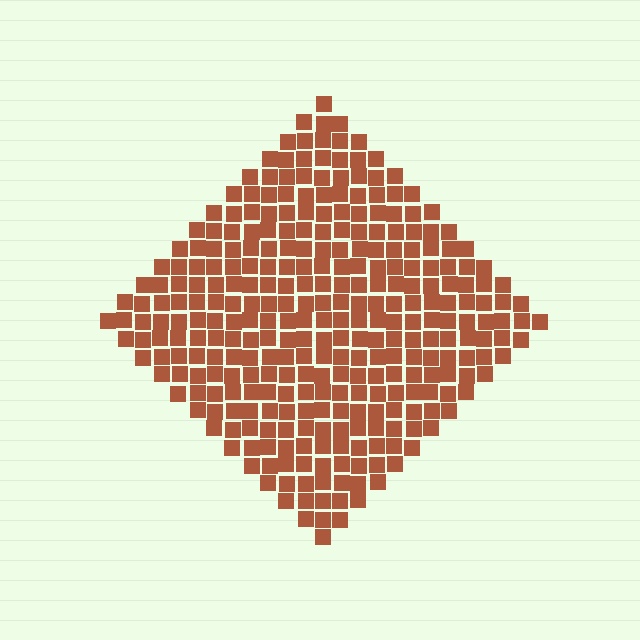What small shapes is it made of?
It is made of small squares.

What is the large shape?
The large shape is a diamond.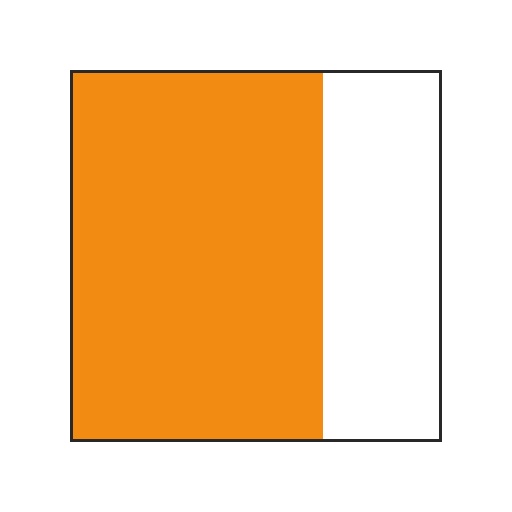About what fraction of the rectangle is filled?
About two thirds (2/3).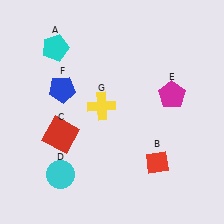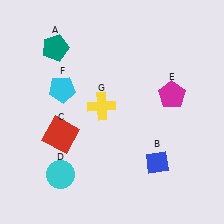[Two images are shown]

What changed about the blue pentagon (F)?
In Image 1, F is blue. In Image 2, it changed to cyan.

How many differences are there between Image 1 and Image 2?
There are 3 differences between the two images.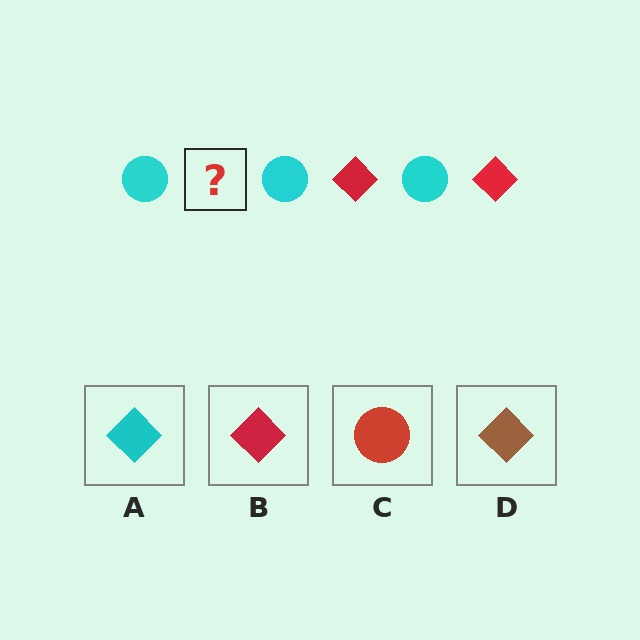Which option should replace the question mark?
Option B.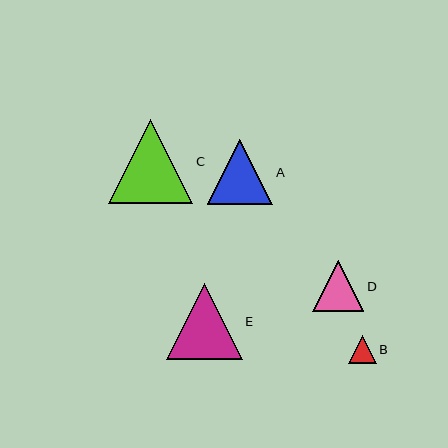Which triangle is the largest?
Triangle C is the largest with a size of approximately 84 pixels.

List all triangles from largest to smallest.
From largest to smallest: C, E, A, D, B.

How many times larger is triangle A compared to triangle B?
Triangle A is approximately 2.3 times the size of triangle B.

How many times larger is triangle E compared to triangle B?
Triangle E is approximately 2.7 times the size of triangle B.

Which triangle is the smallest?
Triangle B is the smallest with a size of approximately 28 pixels.